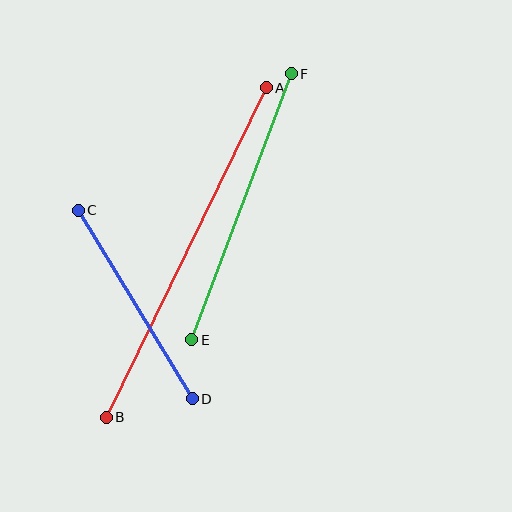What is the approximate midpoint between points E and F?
The midpoint is at approximately (241, 207) pixels.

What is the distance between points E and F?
The distance is approximately 284 pixels.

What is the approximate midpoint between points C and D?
The midpoint is at approximately (135, 305) pixels.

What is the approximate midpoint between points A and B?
The midpoint is at approximately (186, 252) pixels.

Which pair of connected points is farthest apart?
Points A and B are farthest apart.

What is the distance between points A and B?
The distance is approximately 366 pixels.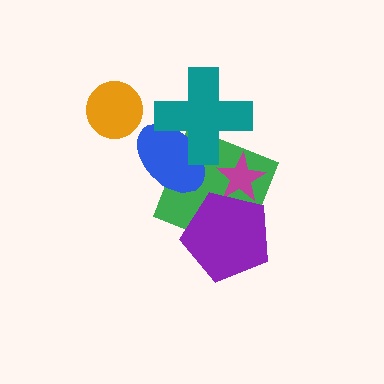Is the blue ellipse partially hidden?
Yes, it is partially covered by another shape.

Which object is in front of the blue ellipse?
The teal cross is in front of the blue ellipse.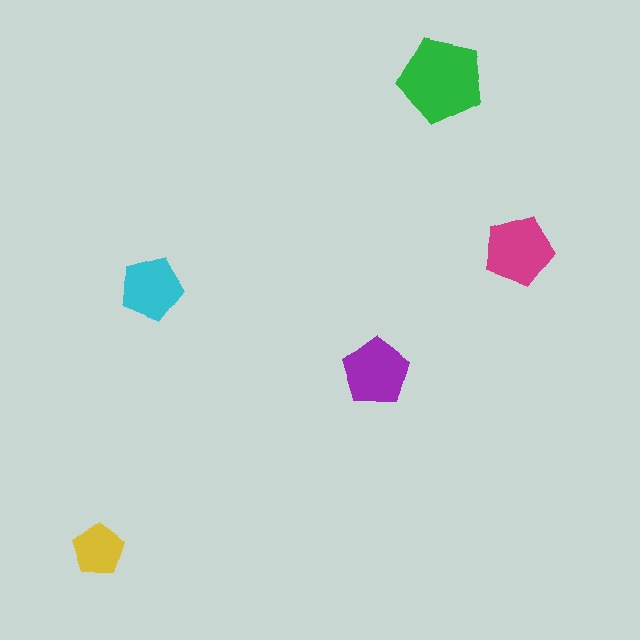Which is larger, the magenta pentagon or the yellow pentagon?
The magenta one.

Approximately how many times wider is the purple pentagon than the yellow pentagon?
About 1.5 times wider.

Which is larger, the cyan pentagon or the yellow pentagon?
The cyan one.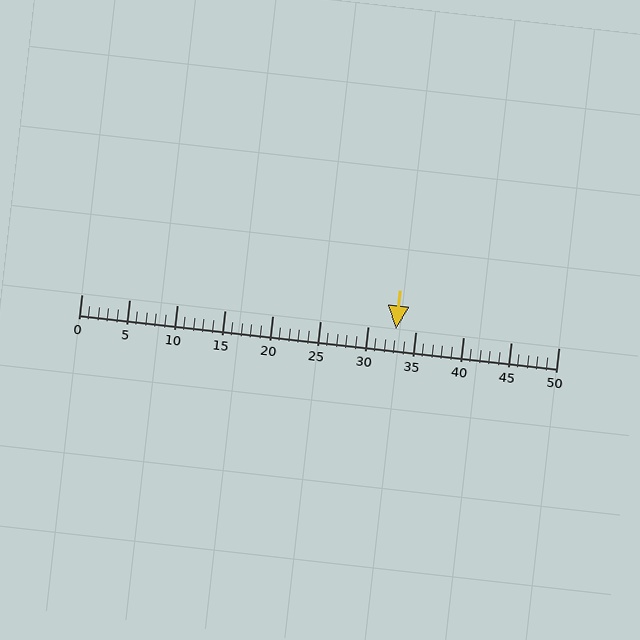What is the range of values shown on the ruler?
The ruler shows values from 0 to 50.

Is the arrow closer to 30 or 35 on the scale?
The arrow is closer to 35.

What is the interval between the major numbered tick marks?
The major tick marks are spaced 5 units apart.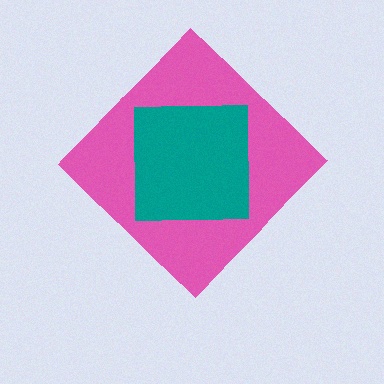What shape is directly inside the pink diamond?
The teal square.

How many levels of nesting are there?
2.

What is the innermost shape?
The teal square.